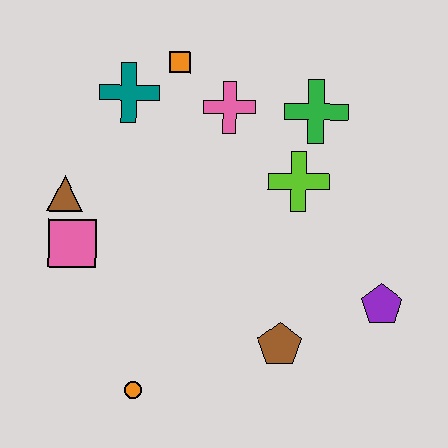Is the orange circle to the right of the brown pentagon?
No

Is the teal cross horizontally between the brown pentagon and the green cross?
No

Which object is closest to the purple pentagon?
The brown pentagon is closest to the purple pentagon.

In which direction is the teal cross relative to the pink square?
The teal cross is above the pink square.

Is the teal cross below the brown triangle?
No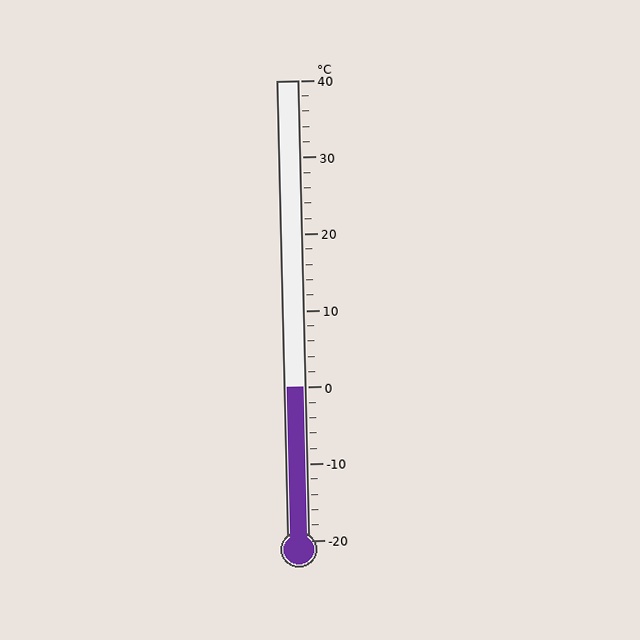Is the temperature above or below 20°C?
The temperature is below 20°C.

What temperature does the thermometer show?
The thermometer shows approximately 0°C.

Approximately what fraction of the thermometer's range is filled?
The thermometer is filled to approximately 35% of its range.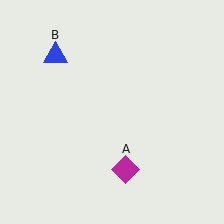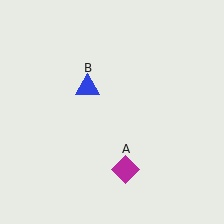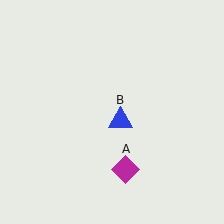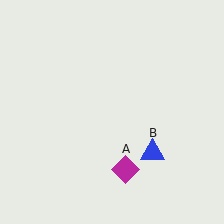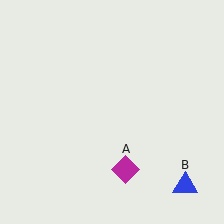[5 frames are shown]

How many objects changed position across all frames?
1 object changed position: blue triangle (object B).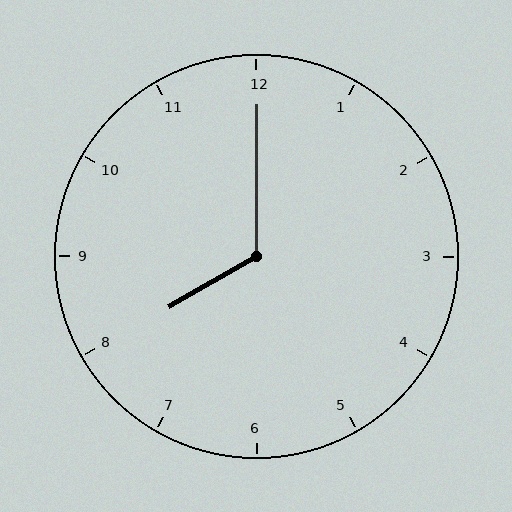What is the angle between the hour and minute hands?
Approximately 120 degrees.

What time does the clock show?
8:00.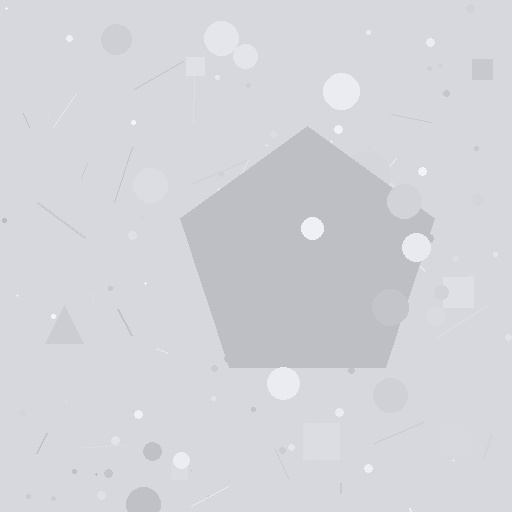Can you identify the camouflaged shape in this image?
The camouflaged shape is a pentagon.